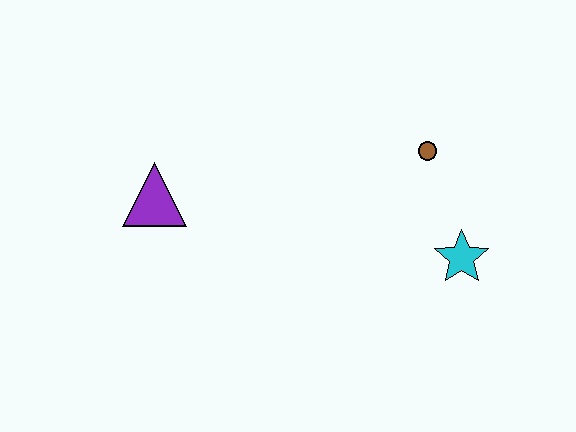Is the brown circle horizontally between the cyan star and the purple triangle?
Yes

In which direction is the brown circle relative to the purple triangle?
The brown circle is to the right of the purple triangle.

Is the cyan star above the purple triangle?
No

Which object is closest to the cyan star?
The brown circle is closest to the cyan star.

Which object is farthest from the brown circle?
The purple triangle is farthest from the brown circle.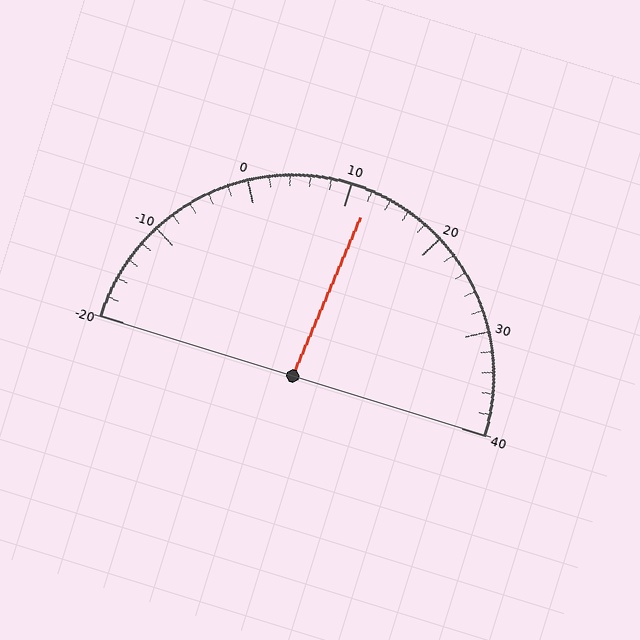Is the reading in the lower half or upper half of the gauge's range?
The reading is in the upper half of the range (-20 to 40).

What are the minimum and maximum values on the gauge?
The gauge ranges from -20 to 40.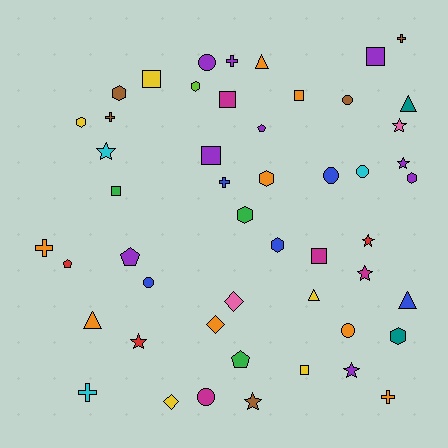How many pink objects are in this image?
There are 2 pink objects.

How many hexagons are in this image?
There are 8 hexagons.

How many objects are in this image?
There are 50 objects.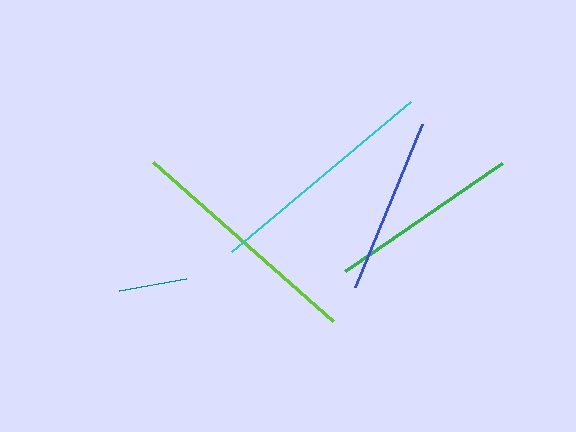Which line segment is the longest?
The lime line is the longest at approximately 240 pixels.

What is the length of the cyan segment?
The cyan segment is approximately 234 pixels long.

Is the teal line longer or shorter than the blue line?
The blue line is longer than the teal line.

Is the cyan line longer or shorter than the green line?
The cyan line is longer than the green line.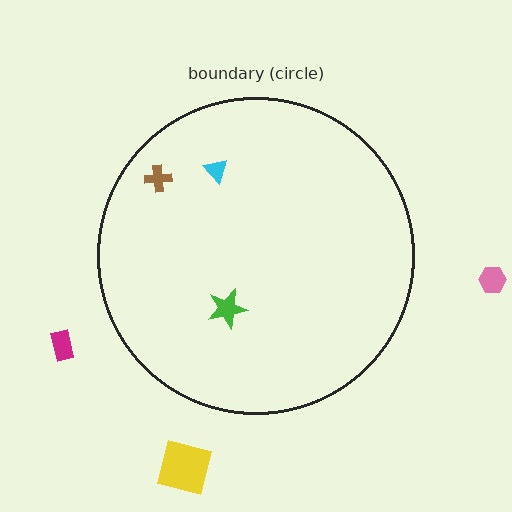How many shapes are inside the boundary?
3 inside, 3 outside.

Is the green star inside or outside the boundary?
Inside.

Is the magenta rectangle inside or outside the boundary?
Outside.